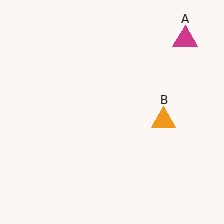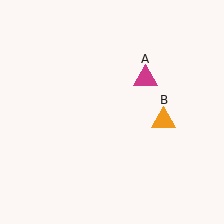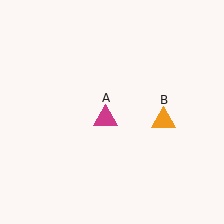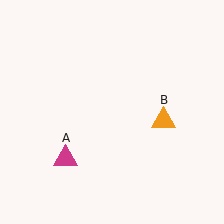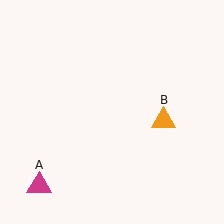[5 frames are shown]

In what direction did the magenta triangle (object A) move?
The magenta triangle (object A) moved down and to the left.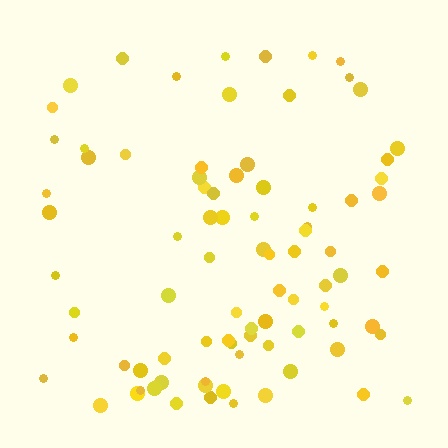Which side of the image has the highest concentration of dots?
The bottom.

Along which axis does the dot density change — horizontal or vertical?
Vertical.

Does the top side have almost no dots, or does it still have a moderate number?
Still a moderate number, just noticeably fewer than the bottom.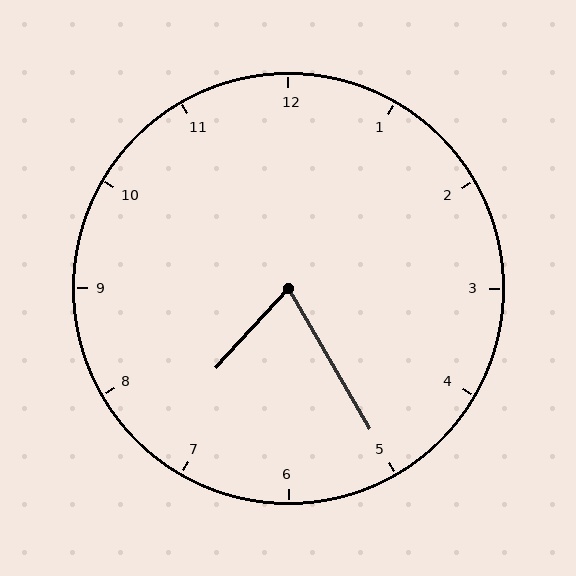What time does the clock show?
7:25.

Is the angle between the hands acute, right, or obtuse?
It is acute.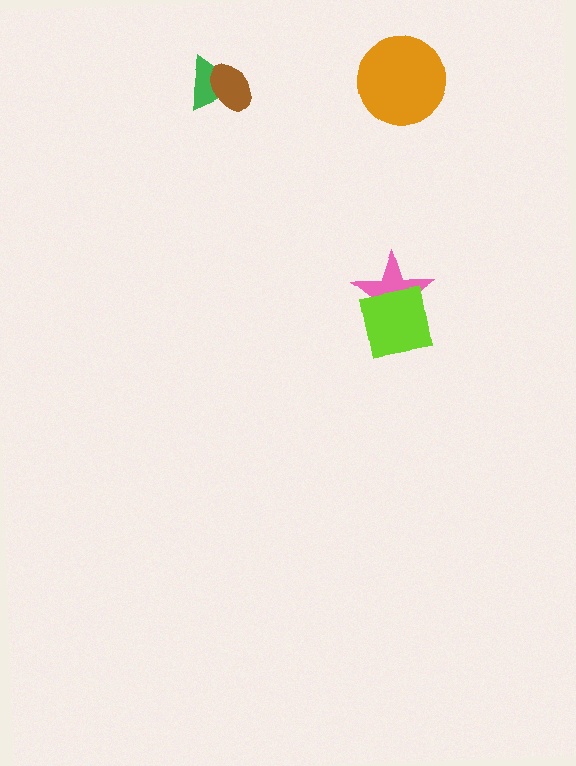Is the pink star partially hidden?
Yes, it is partially covered by another shape.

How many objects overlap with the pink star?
1 object overlaps with the pink star.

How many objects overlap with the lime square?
1 object overlaps with the lime square.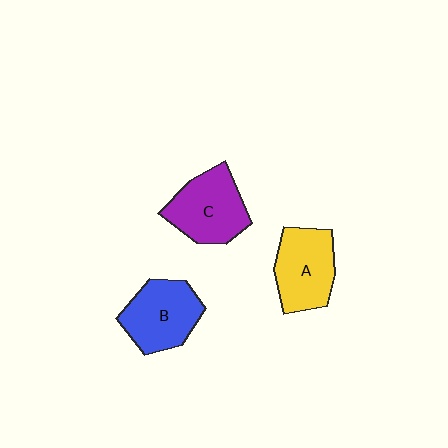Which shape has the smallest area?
Shape A (yellow).